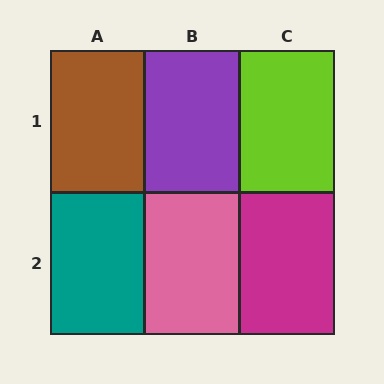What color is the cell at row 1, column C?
Lime.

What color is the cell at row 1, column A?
Brown.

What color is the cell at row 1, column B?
Purple.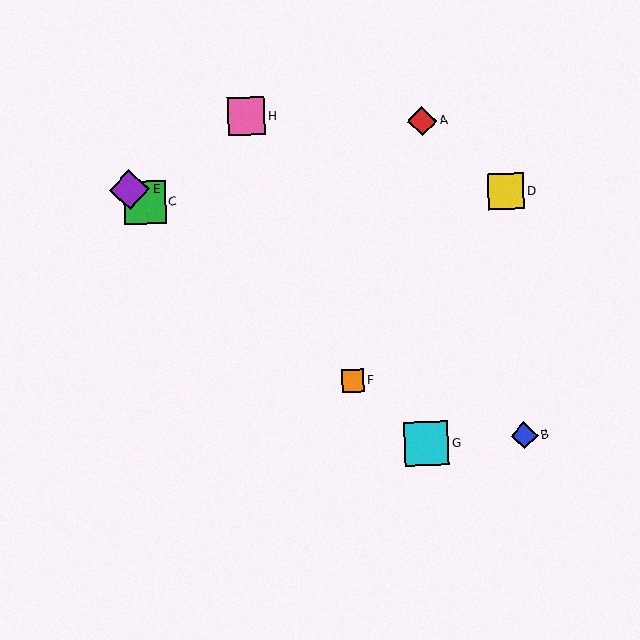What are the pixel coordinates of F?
Object F is at (353, 381).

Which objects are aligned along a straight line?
Objects C, E, F, G are aligned along a straight line.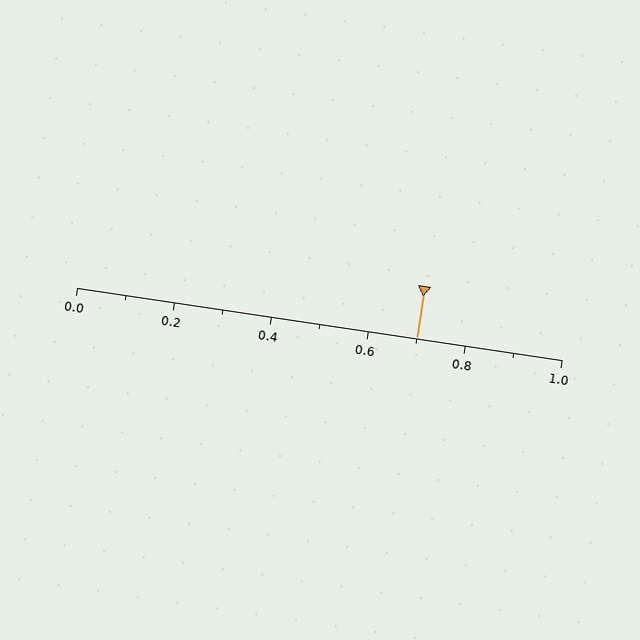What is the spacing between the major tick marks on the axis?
The major ticks are spaced 0.2 apart.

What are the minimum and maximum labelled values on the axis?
The axis runs from 0.0 to 1.0.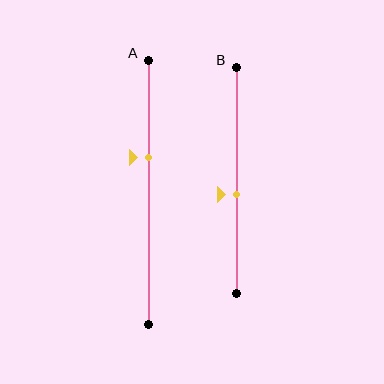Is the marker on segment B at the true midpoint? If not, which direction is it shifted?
No, the marker on segment B is shifted downward by about 6% of the segment length.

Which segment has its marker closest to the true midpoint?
Segment B has its marker closest to the true midpoint.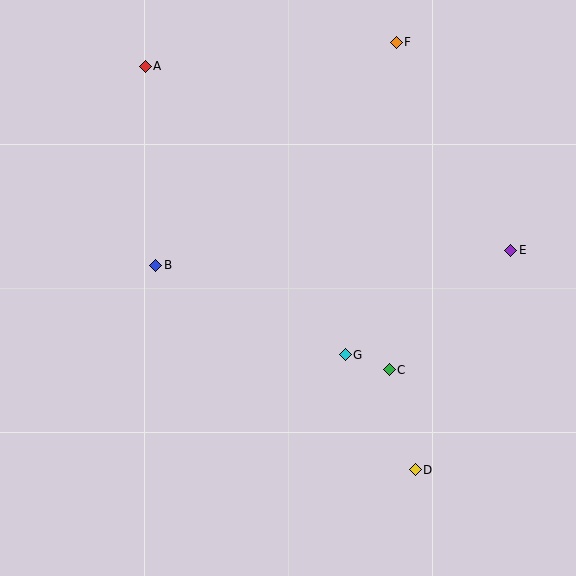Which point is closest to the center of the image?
Point G at (345, 355) is closest to the center.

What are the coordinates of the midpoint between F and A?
The midpoint between F and A is at (271, 54).